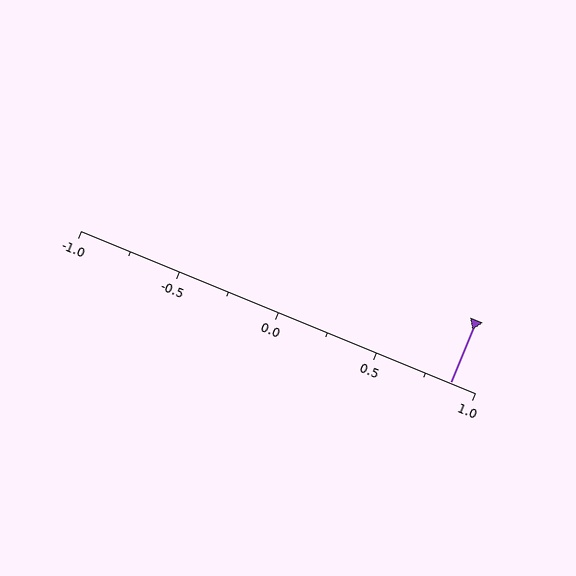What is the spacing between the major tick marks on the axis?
The major ticks are spaced 0.5 apart.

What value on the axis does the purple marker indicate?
The marker indicates approximately 0.88.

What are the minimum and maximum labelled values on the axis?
The axis runs from -1.0 to 1.0.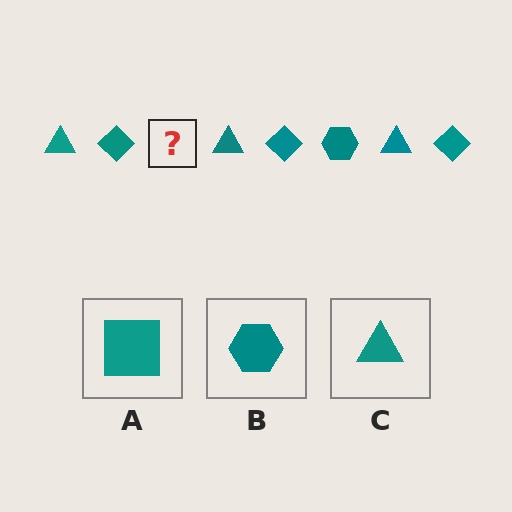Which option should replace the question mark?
Option B.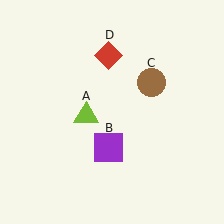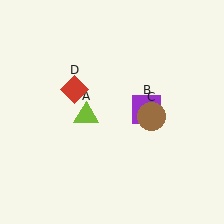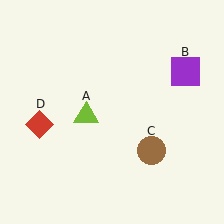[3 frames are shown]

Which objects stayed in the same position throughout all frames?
Lime triangle (object A) remained stationary.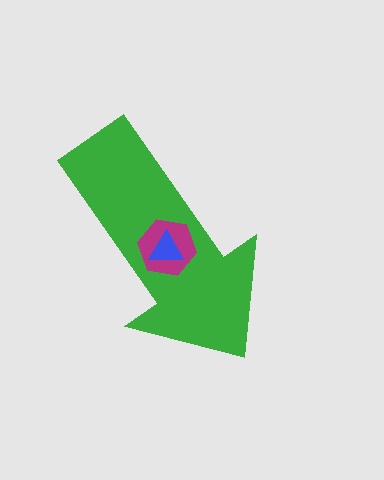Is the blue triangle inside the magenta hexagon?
Yes.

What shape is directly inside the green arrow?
The magenta hexagon.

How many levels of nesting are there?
3.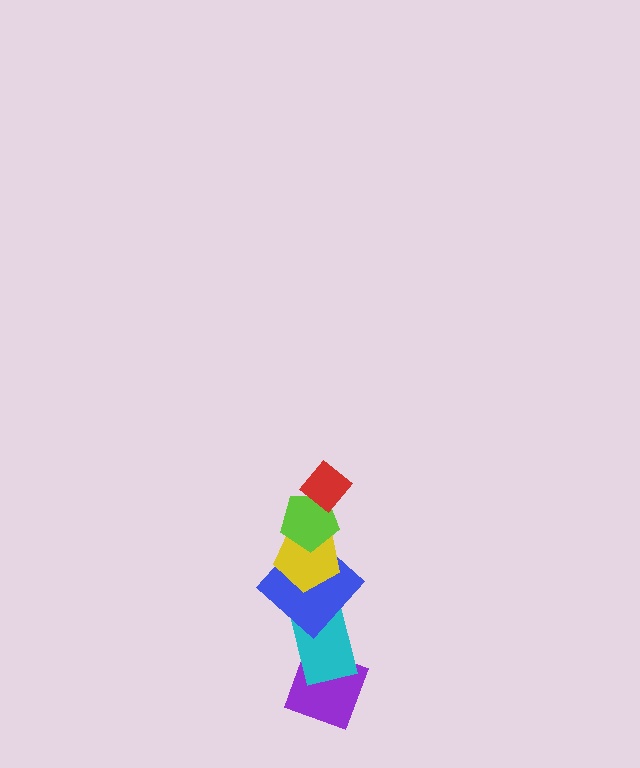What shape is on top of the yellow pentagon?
The lime pentagon is on top of the yellow pentagon.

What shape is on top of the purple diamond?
The cyan rectangle is on top of the purple diamond.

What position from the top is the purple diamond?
The purple diamond is 6th from the top.